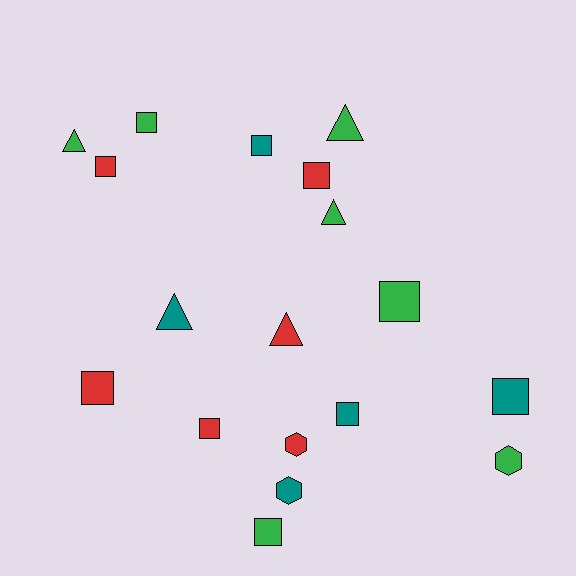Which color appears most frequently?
Green, with 7 objects.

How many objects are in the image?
There are 18 objects.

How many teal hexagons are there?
There is 1 teal hexagon.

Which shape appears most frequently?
Square, with 10 objects.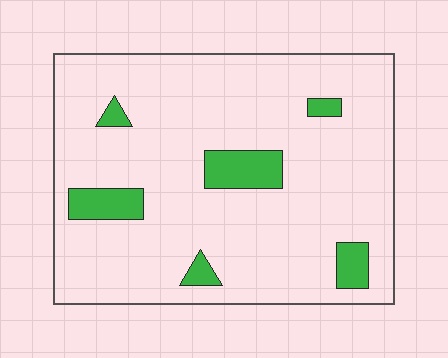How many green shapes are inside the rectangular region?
6.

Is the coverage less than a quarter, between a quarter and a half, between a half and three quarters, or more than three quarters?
Less than a quarter.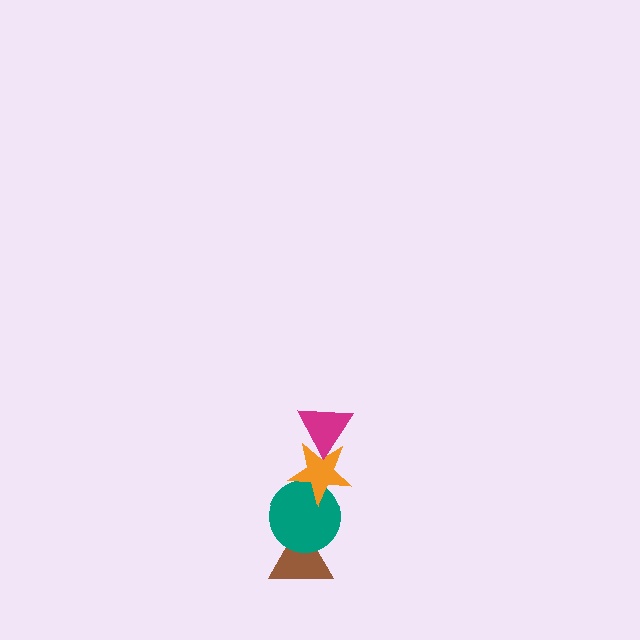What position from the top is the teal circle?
The teal circle is 3rd from the top.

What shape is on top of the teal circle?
The orange star is on top of the teal circle.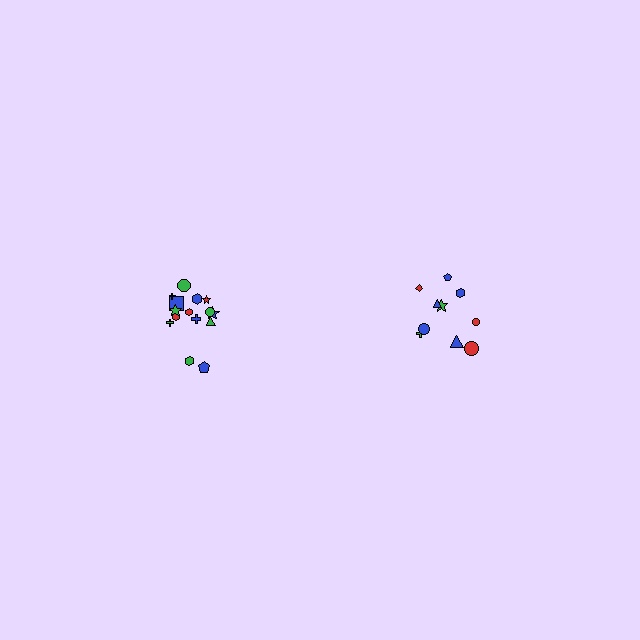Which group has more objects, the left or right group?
The left group.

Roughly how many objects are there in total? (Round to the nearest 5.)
Roughly 25 objects in total.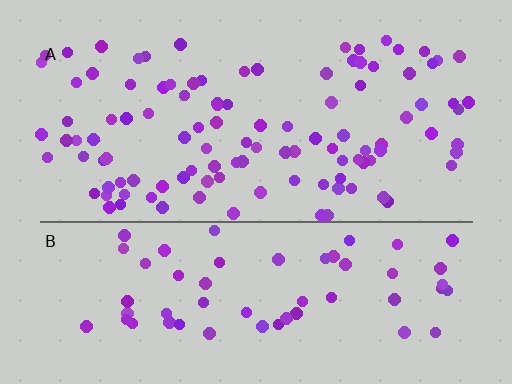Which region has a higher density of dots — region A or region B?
A (the top).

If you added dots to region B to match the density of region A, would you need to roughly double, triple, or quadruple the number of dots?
Approximately double.